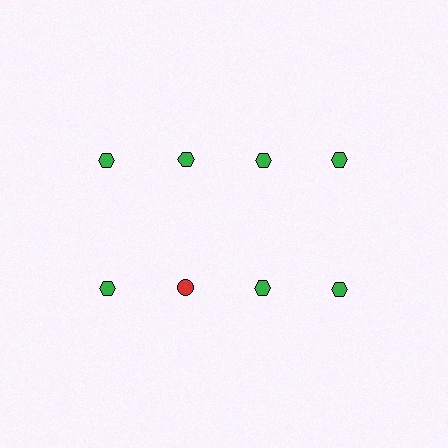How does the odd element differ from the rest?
It differs in both color (red instead of green) and shape (circle instead of hexagon).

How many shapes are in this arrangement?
There are 8 shapes arranged in a grid pattern.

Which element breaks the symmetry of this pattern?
The red circle in the second row, second from left column breaks the symmetry. All other shapes are green hexagons.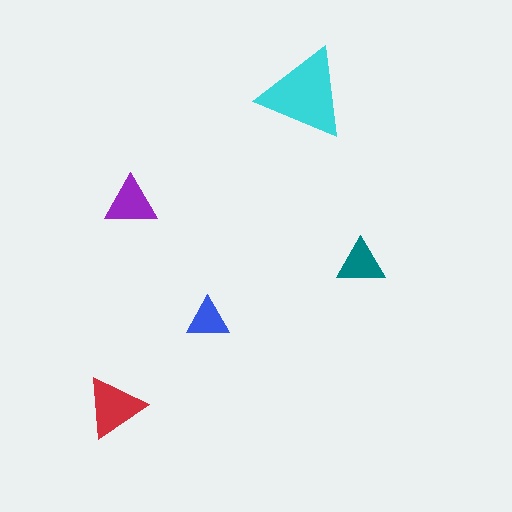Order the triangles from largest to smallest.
the cyan one, the red one, the purple one, the teal one, the blue one.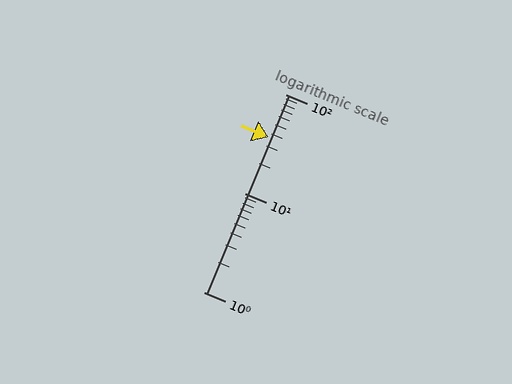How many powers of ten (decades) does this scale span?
The scale spans 2 decades, from 1 to 100.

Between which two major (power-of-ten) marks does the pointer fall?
The pointer is between 10 and 100.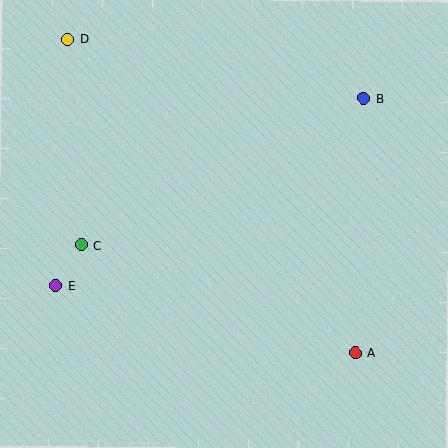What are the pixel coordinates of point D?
Point D is at (68, 39).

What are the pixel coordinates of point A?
Point A is at (355, 353).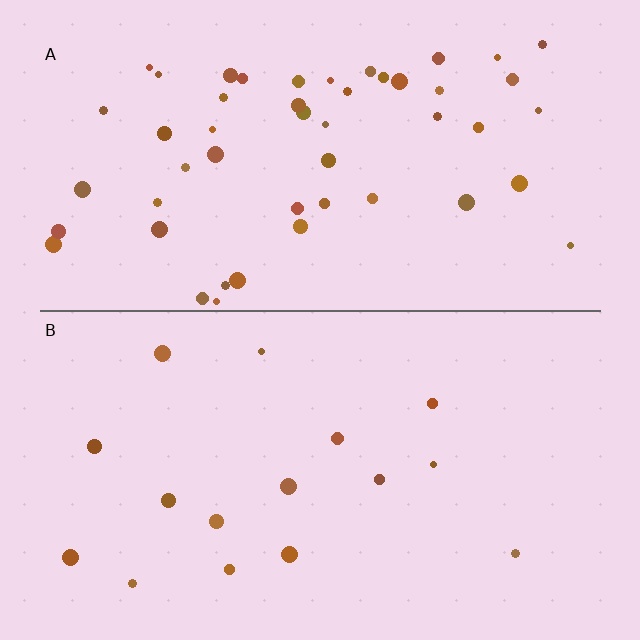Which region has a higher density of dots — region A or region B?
A (the top).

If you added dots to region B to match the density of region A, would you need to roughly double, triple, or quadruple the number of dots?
Approximately triple.